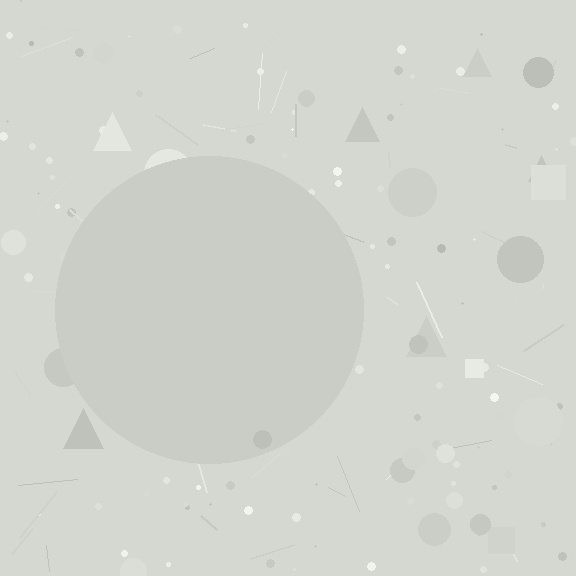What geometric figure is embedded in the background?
A circle is embedded in the background.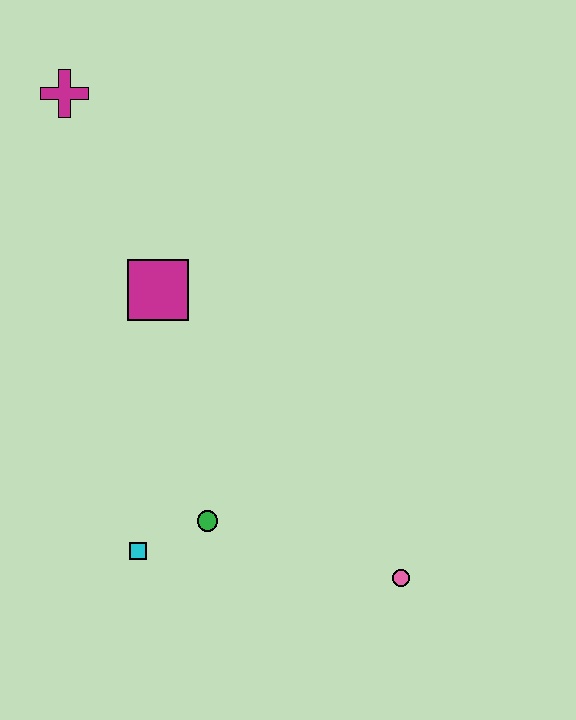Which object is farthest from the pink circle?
The magenta cross is farthest from the pink circle.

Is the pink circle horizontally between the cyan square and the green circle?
No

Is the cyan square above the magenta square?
No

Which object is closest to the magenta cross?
The magenta square is closest to the magenta cross.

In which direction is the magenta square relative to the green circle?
The magenta square is above the green circle.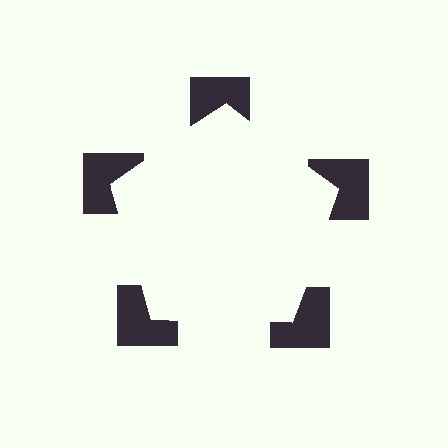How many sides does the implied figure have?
5 sides.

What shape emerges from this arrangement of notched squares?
An illusory pentagon — its edges are inferred from the aligned wedge cuts in the notched squares, not physically drawn.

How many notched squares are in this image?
There are 5 — one at each vertex of the illusory pentagon.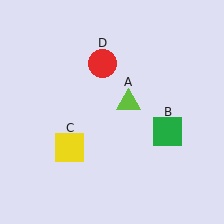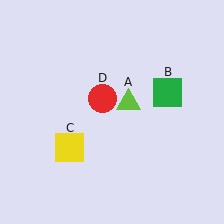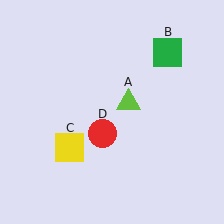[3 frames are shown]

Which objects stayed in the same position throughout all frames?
Lime triangle (object A) and yellow square (object C) remained stationary.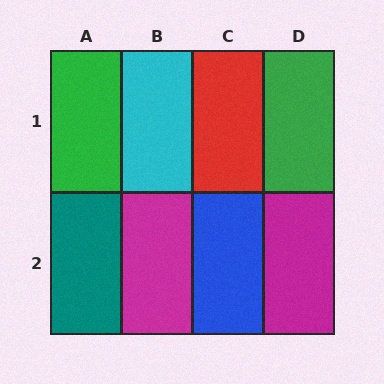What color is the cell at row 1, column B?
Cyan.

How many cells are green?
2 cells are green.